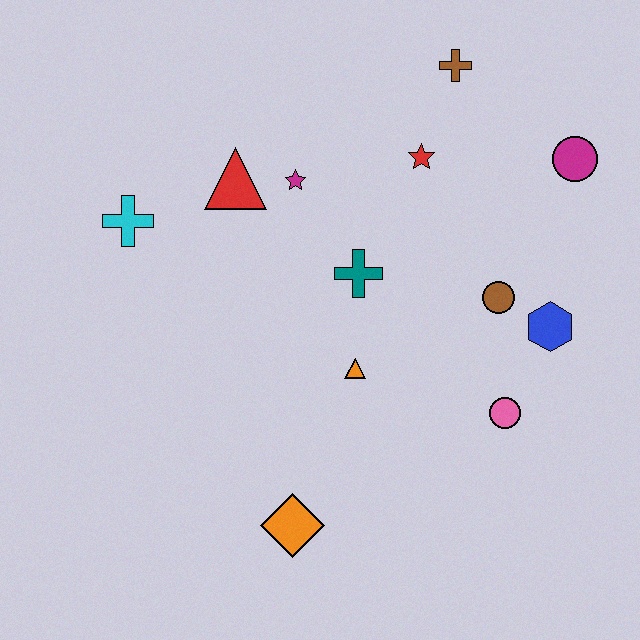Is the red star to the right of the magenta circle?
No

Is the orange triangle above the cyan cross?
No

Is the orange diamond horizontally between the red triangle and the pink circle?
Yes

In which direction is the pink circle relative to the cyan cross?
The pink circle is to the right of the cyan cross.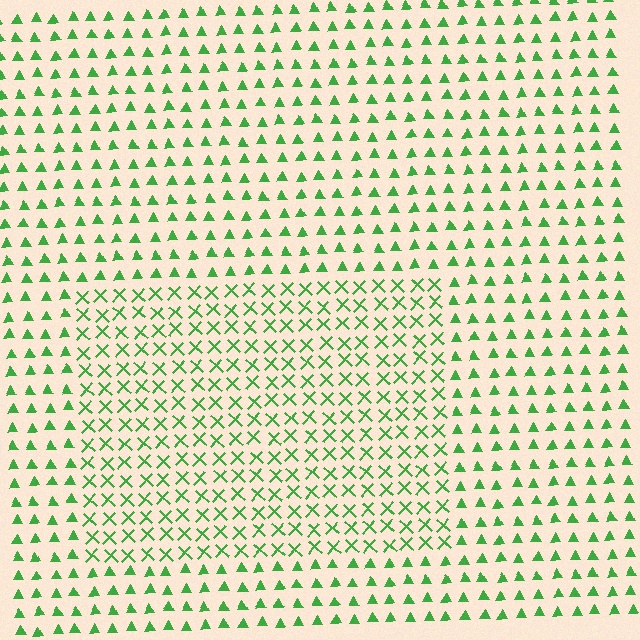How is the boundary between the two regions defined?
The boundary is defined by a change in element shape: X marks inside vs. triangles outside. All elements share the same color and spacing.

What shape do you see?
I see a rectangle.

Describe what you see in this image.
The image is filled with small green elements arranged in a uniform grid. A rectangle-shaped region contains X marks, while the surrounding area contains triangles. The boundary is defined purely by the change in element shape.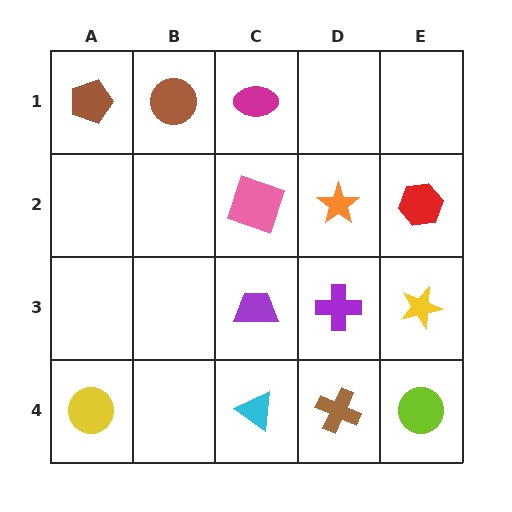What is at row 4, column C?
A cyan triangle.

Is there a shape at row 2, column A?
No, that cell is empty.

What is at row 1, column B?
A brown circle.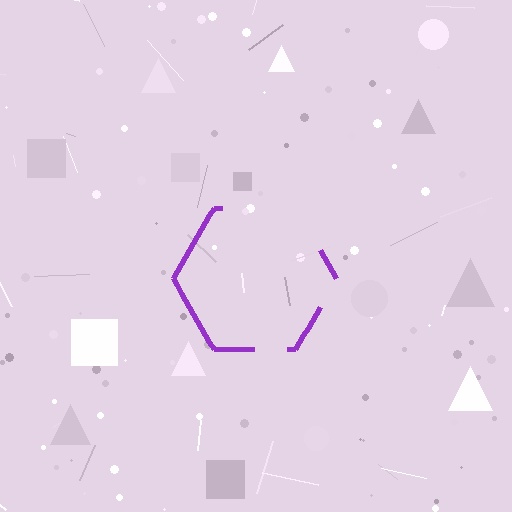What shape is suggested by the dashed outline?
The dashed outline suggests a hexagon.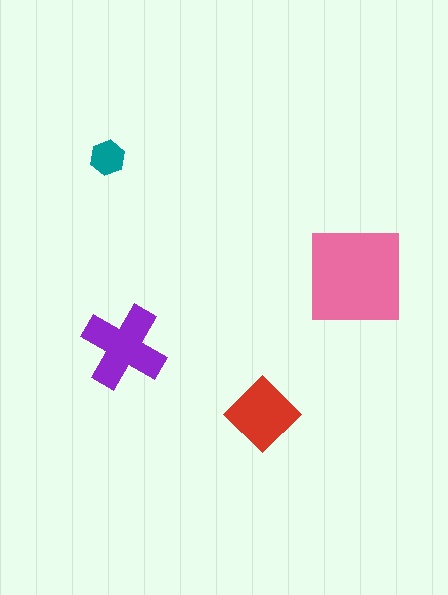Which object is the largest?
The pink square.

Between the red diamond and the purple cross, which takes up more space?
The purple cross.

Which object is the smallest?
The teal hexagon.